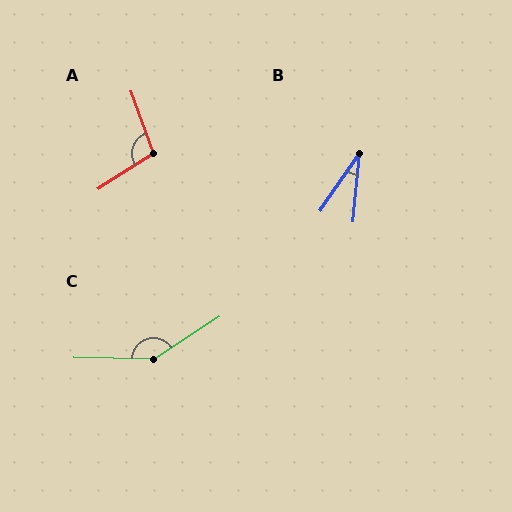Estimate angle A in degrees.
Approximately 103 degrees.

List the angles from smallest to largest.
B (29°), A (103°), C (145°).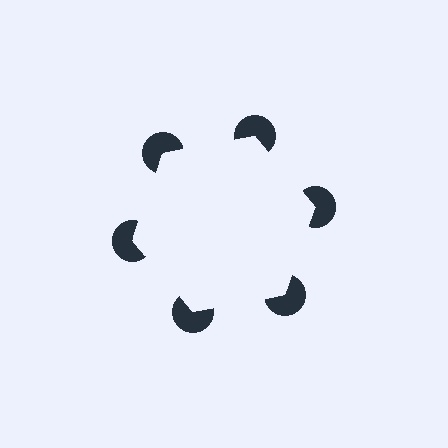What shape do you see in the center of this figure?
An illusory hexagon — its edges are inferred from the aligned wedge cuts in the pac-man discs, not physically drawn.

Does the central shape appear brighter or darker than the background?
It typically appears slightly brighter than the background, even though no actual brightness change is drawn.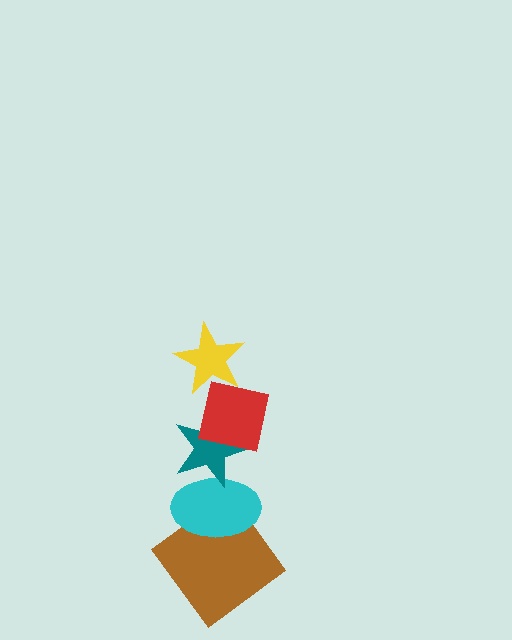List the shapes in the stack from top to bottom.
From top to bottom: the yellow star, the red square, the teal star, the cyan ellipse, the brown diamond.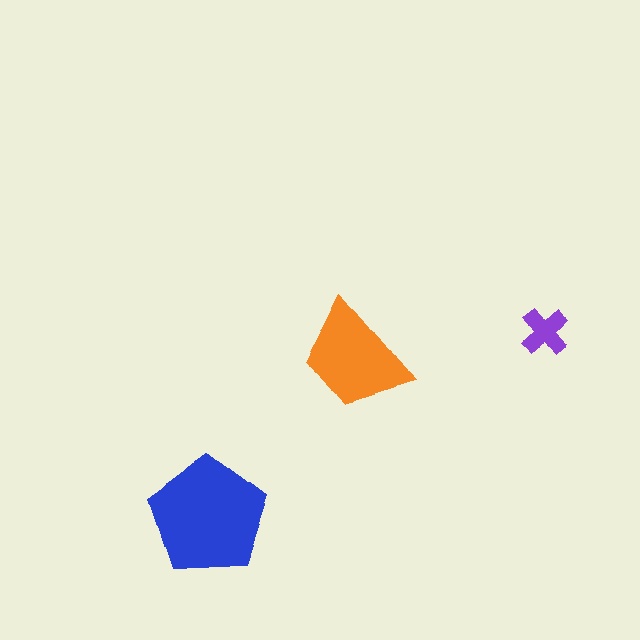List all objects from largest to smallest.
The blue pentagon, the orange trapezoid, the purple cross.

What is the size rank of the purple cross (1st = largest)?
3rd.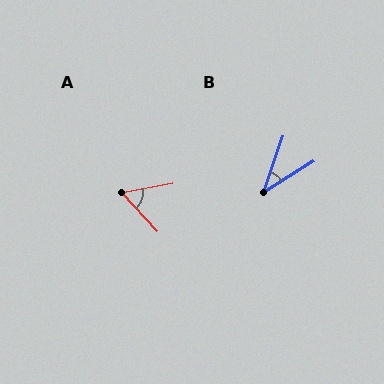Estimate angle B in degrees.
Approximately 39 degrees.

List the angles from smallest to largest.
B (39°), A (58°).